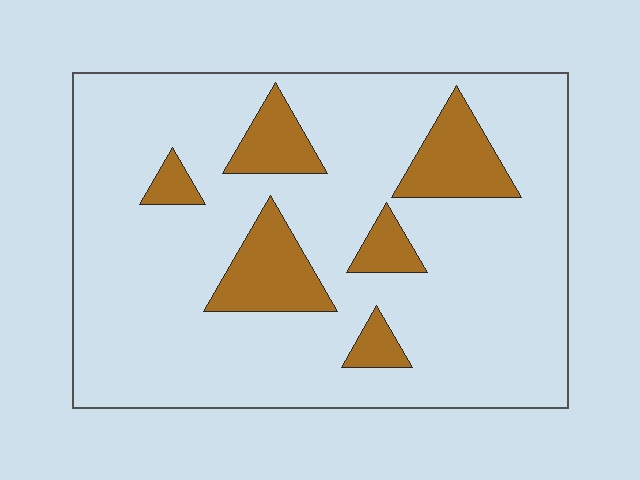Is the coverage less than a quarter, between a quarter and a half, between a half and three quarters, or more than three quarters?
Less than a quarter.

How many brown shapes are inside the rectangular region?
6.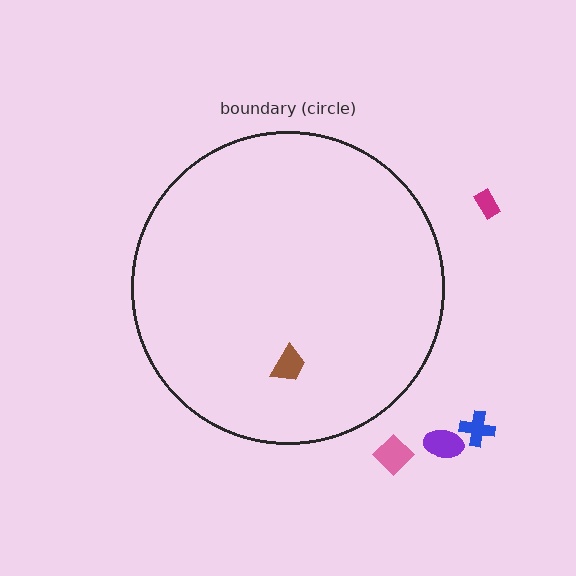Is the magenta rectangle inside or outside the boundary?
Outside.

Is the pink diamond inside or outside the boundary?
Outside.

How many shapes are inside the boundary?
1 inside, 4 outside.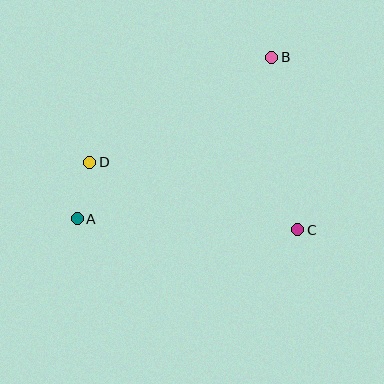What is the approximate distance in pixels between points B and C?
The distance between B and C is approximately 174 pixels.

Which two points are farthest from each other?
Points A and B are farthest from each other.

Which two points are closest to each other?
Points A and D are closest to each other.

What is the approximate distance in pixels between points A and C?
The distance between A and C is approximately 221 pixels.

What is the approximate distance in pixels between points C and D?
The distance between C and D is approximately 219 pixels.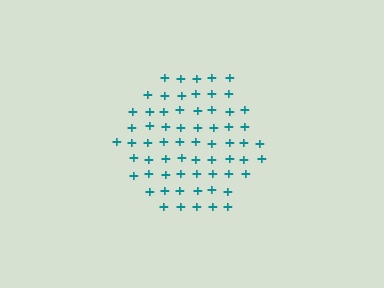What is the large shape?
The large shape is a hexagon.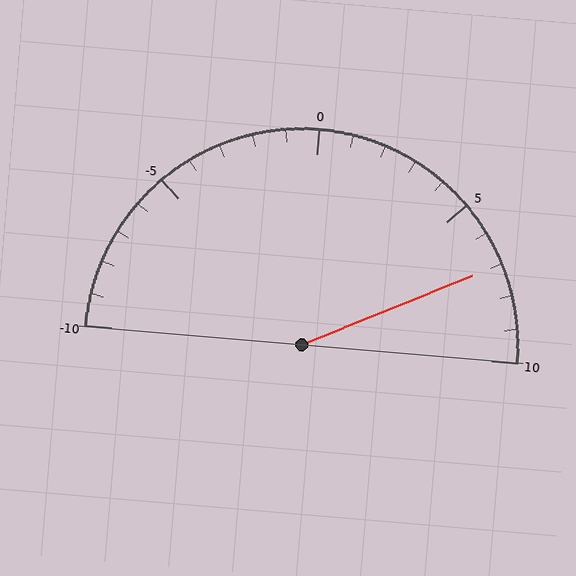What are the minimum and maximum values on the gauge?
The gauge ranges from -10 to 10.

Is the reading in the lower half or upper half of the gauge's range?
The reading is in the upper half of the range (-10 to 10).